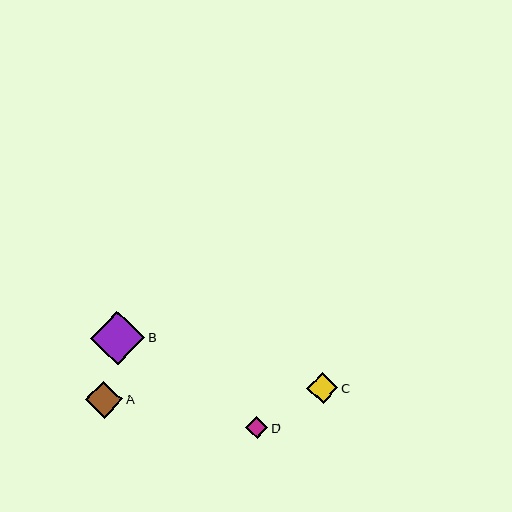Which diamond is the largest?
Diamond B is the largest with a size of approximately 54 pixels.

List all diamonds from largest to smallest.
From largest to smallest: B, A, C, D.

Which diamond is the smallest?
Diamond D is the smallest with a size of approximately 22 pixels.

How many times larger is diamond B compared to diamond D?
Diamond B is approximately 2.5 times the size of diamond D.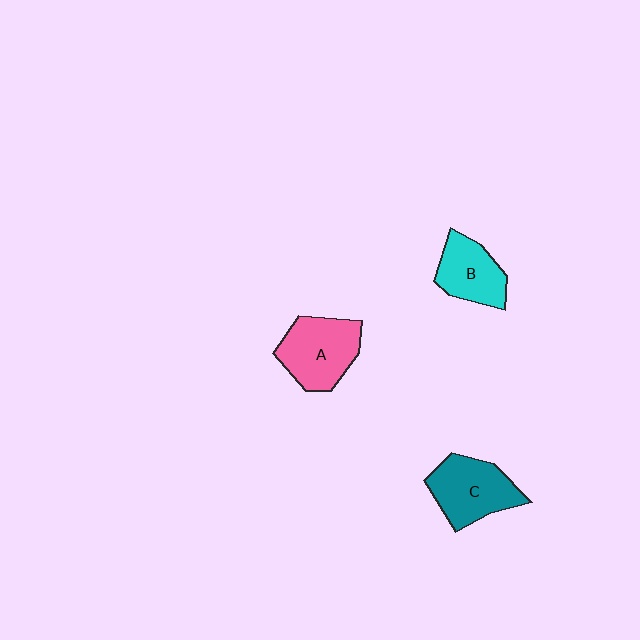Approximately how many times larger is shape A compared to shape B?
Approximately 1.3 times.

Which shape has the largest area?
Shape A (pink).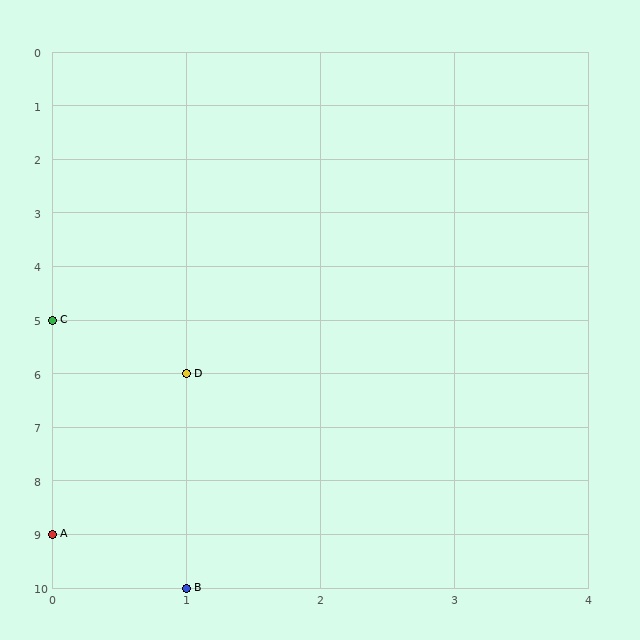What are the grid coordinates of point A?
Point A is at grid coordinates (0, 9).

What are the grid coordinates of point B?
Point B is at grid coordinates (1, 10).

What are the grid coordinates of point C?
Point C is at grid coordinates (0, 5).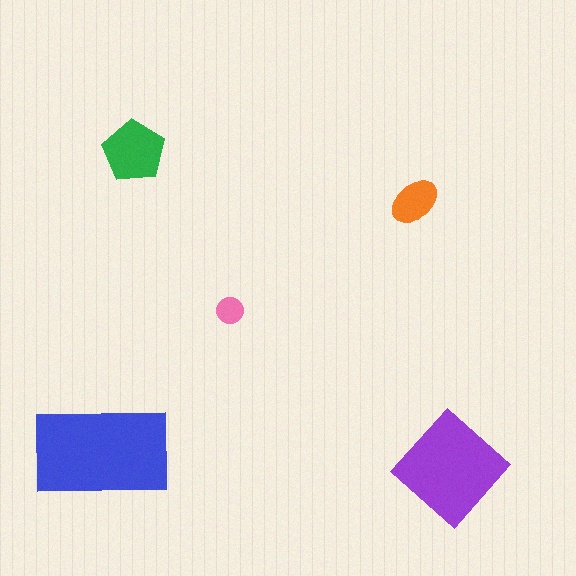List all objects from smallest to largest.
The pink circle, the orange ellipse, the green pentagon, the purple diamond, the blue rectangle.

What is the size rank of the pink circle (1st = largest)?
5th.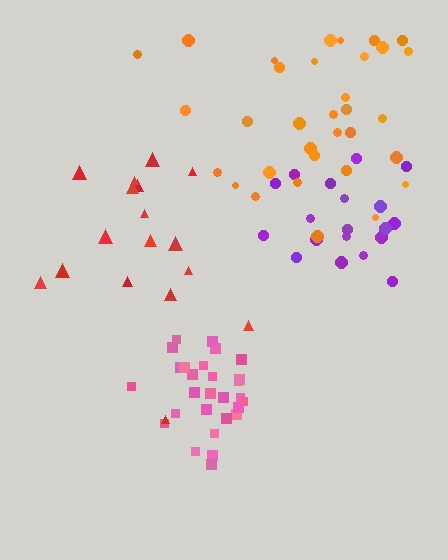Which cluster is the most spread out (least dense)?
Red.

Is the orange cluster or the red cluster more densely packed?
Orange.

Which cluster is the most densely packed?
Pink.